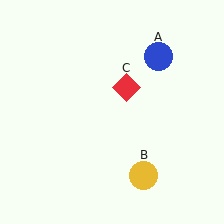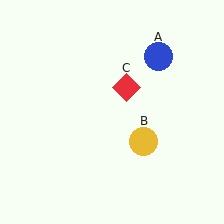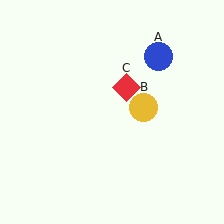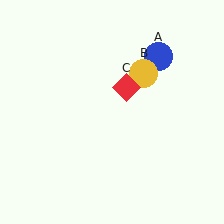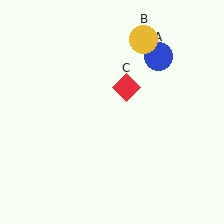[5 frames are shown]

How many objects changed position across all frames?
1 object changed position: yellow circle (object B).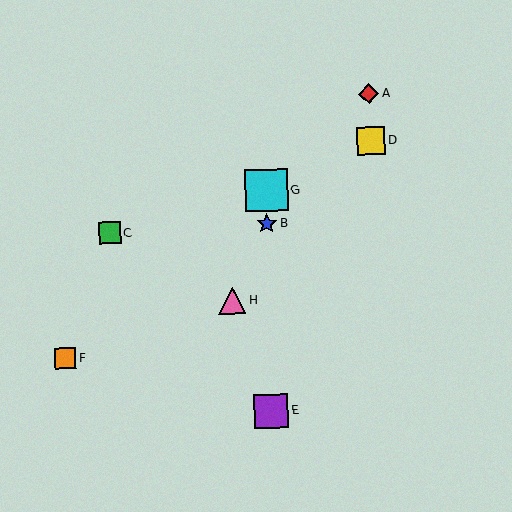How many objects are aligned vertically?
3 objects (B, E, G) are aligned vertically.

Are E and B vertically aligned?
Yes, both are at x≈271.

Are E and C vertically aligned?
No, E is at x≈271 and C is at x≈110.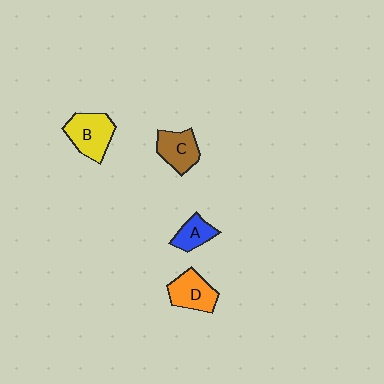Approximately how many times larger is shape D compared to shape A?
Approximately 1.5 times.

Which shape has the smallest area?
Shape A (blue).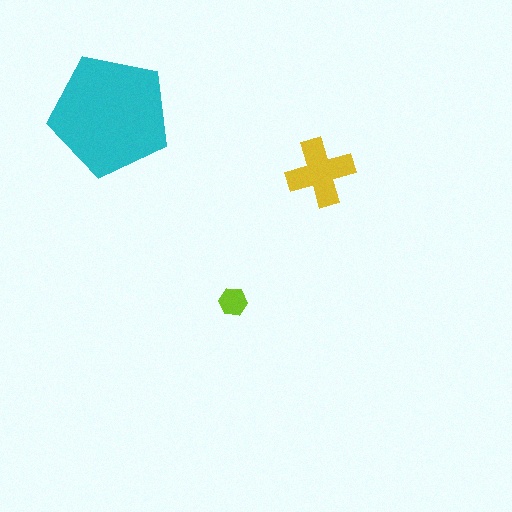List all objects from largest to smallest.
The cyan pentagon, the yellow cross, the lime hexagon.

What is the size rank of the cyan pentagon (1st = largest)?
1st.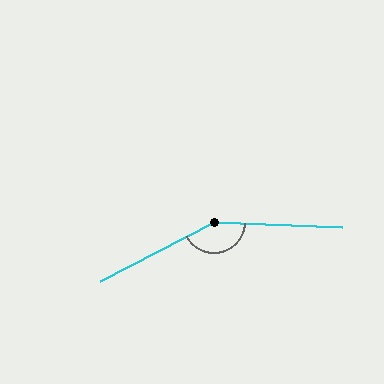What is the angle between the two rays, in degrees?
Approximately 150 degrees.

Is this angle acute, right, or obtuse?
It is obtuse.